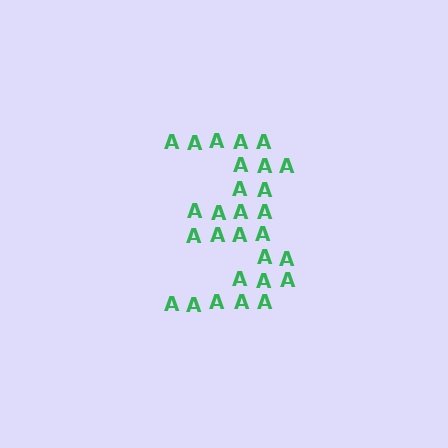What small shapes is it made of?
It is made of small letter A's.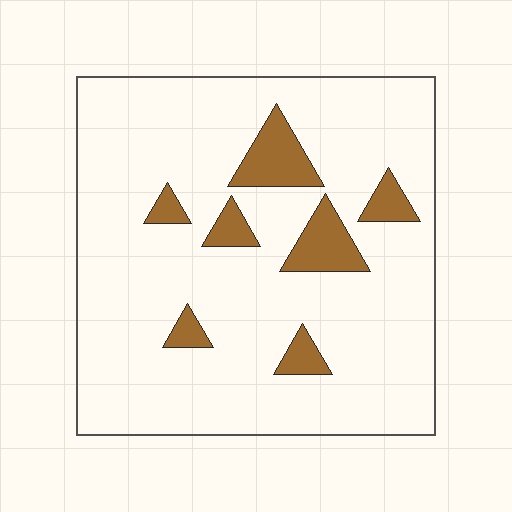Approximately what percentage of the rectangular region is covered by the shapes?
Approximately 10%.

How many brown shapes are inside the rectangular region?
7.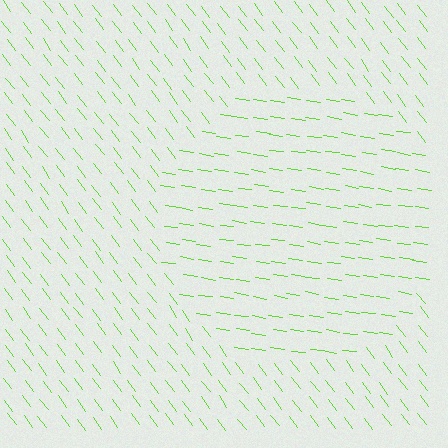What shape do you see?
I see a circle.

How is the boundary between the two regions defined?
The boundary is defined purely by a change in line orientation (approximately 45 degrees difference). All lines are the same color and thickness.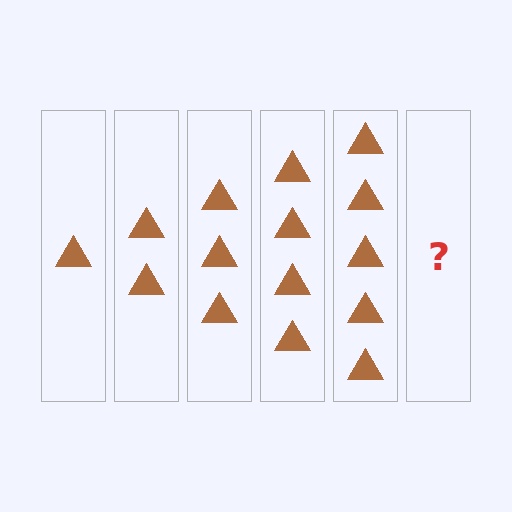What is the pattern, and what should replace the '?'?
The pattern is that each step adds one more triangle. The '?' should be 6 triangles.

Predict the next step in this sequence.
The next step is 6 triangles.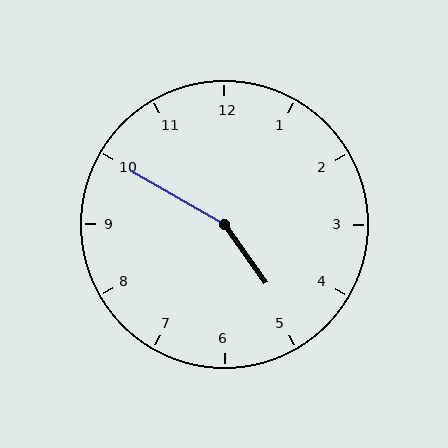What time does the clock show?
4:50.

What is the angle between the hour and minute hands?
Approximately 155 degrees.